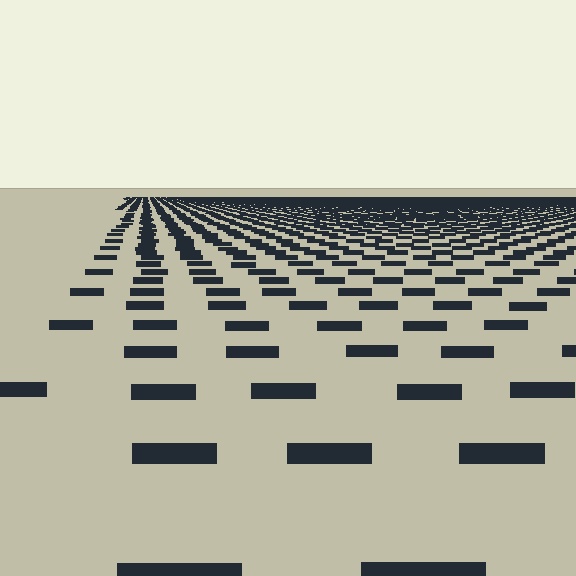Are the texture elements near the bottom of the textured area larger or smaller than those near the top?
Larger. Near the bottom, elements are closer to the viewer and appear at a bigger on-screen size.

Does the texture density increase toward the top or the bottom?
Density increases toward the top.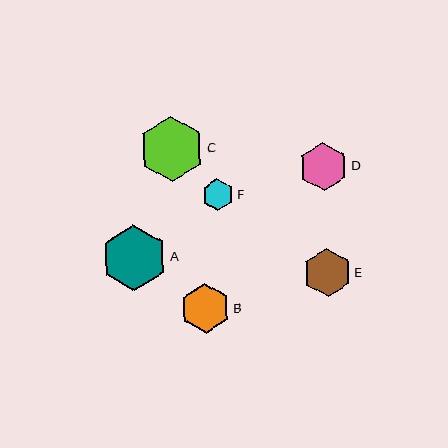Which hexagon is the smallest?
Hexagon F is the smallest with a size of approximately 32 pixels.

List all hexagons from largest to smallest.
From largest to smallest: A, C, B, D, E, F.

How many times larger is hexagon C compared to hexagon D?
Hexagon C is approximately 1.4 times the size of hexagon D.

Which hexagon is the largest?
Hexagon A is the largest with a size of approximately 65 pixels.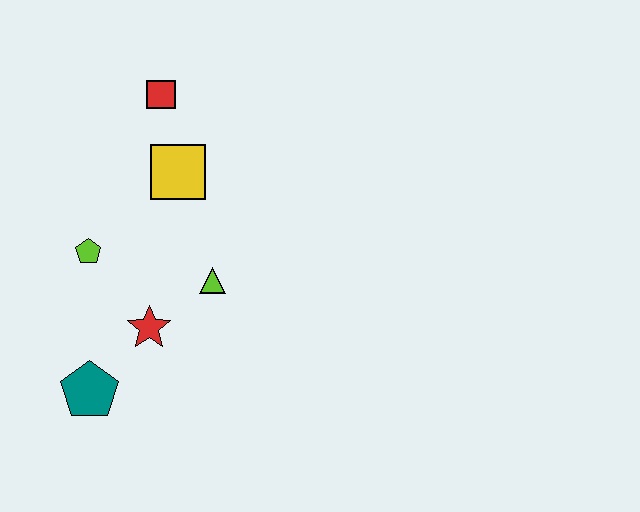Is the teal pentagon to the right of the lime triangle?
No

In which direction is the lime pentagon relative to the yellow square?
The lime pentagon is to the left of the yellow square.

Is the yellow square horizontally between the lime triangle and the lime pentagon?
Yes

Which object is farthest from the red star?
The red square is farthest from the red star.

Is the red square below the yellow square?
No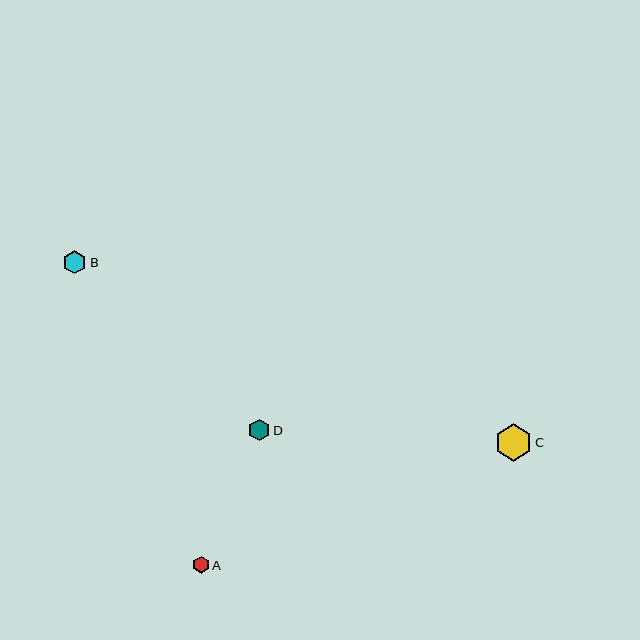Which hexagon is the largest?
Hexagon C is the largest with a size of approximately 37 pixels.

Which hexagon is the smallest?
Hexagon A is the smallest with a size of approximately 17 pixels.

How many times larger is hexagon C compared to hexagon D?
Hexagon C is approximately 1.8 times the size of hexagon D.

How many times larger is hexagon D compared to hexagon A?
Hexagon D is approximately 1.3 times the size of hexagon A.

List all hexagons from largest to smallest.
From largest to smallest: C, B, D, A.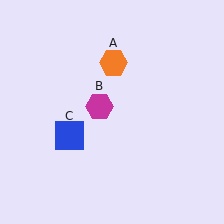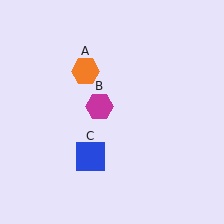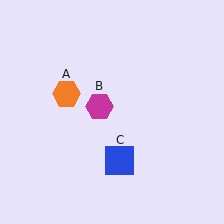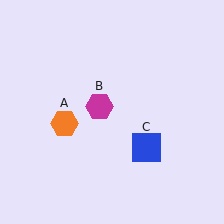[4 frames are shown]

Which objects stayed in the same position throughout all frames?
Magenta hexagon (object B) remained stationary.